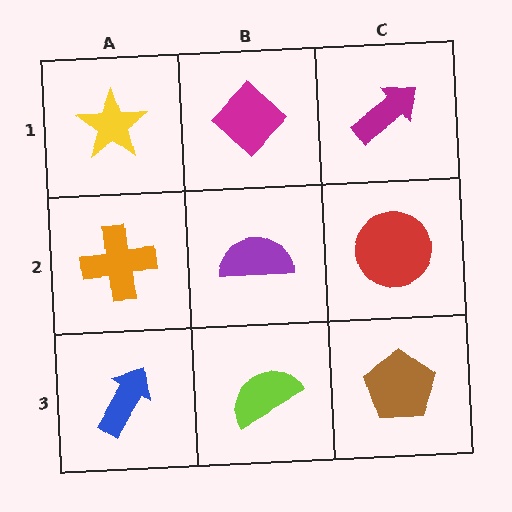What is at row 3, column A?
A blue arrow.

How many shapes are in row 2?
3 shapes.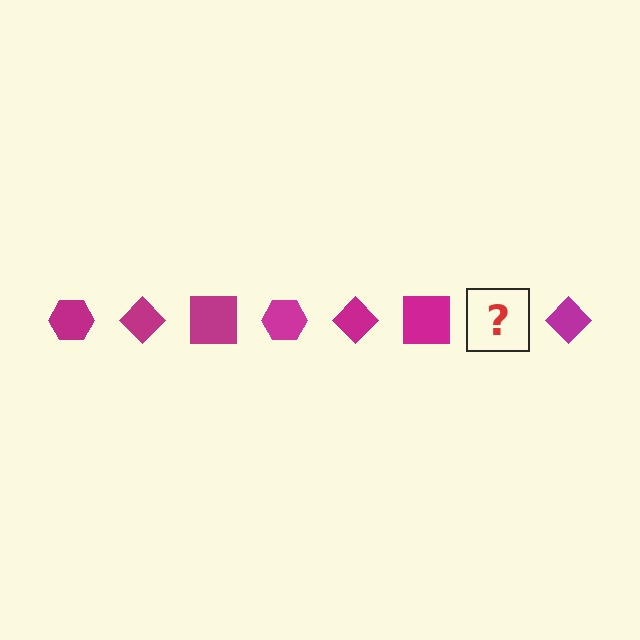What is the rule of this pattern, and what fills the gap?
The rule is that the pattern cycles through hexagon, diamond, square shapes in magenta. The gap should be filled with a magenta hexagon.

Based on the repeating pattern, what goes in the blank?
The blank should be a magenta hexagon.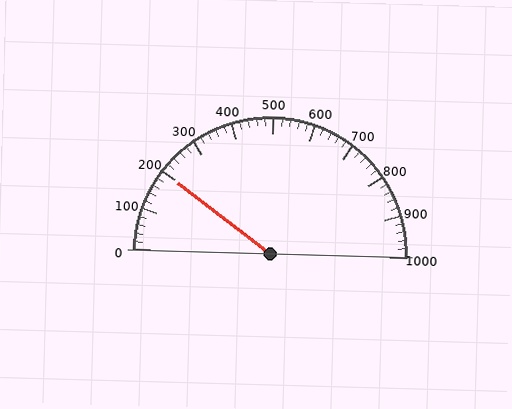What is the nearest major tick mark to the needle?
The nearest major tick mark is 200.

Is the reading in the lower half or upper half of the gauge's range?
The reading is in the lower half of the range (0 to 1000).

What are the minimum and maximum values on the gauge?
The gauge ranges from 0 to 1000.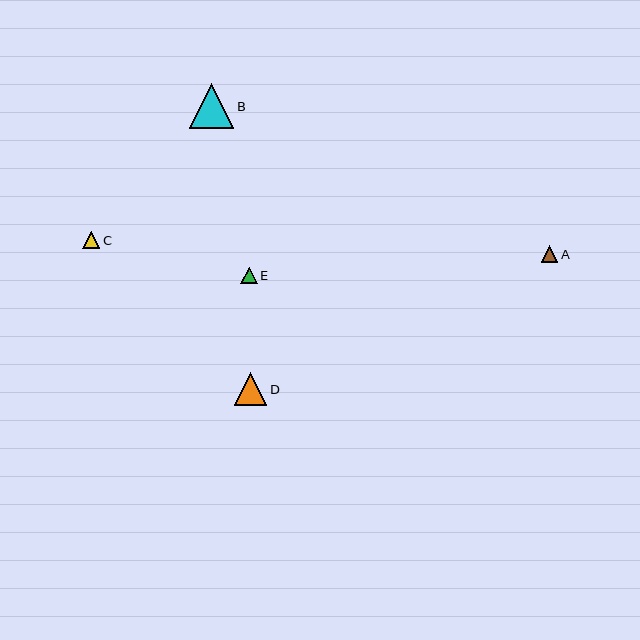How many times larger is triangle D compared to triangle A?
Triangle D is approximately 2.0 times the size of triangle A.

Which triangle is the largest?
Triangle B is the largest with a size of approximately 45 pixels.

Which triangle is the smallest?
Triangle E is the smallest with a size of approximately 16 pixels.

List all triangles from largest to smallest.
From largest to smallest: B, D, C, A, E.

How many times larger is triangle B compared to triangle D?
Triangle B is approximately 1.4 times the size of triangle D.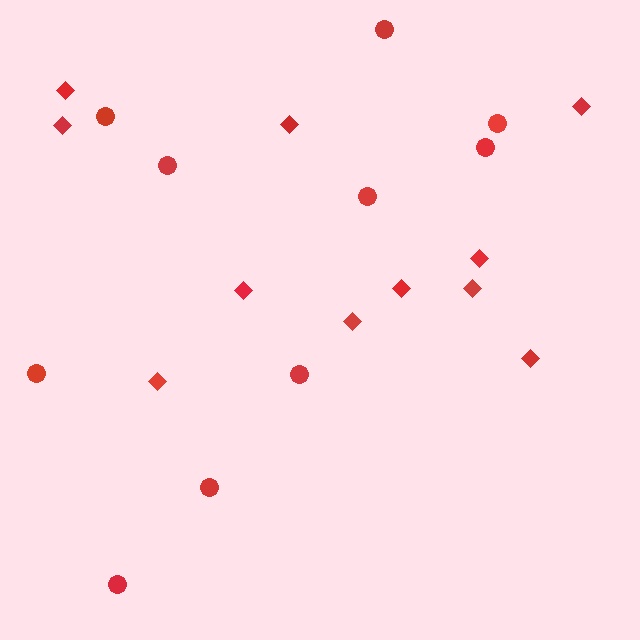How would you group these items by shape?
There are 2 groups: one group of diamonds (11) and one group of circles (10).